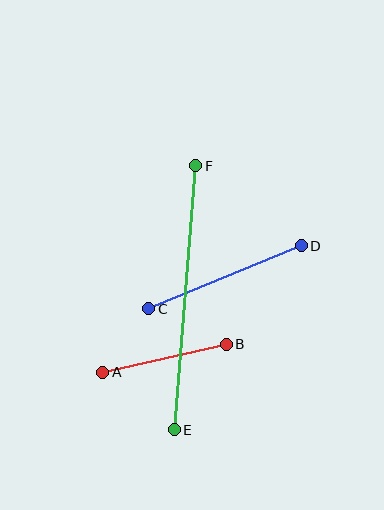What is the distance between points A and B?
The distance is approximately 127 pixels.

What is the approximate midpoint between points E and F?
The midpoint is at approximately (185, 298) pixels.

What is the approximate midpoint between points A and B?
The midpoint is at approximately (165, 358) pixels.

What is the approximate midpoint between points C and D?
The midpoint is at approximately (225, 277) pixels.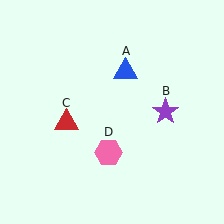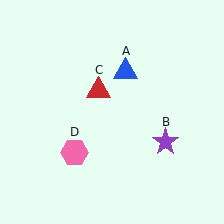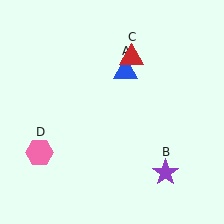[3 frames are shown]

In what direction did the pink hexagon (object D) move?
The pink hexagon (object D) moved left.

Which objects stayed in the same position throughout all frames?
Blue triangle (object A) remained stationary.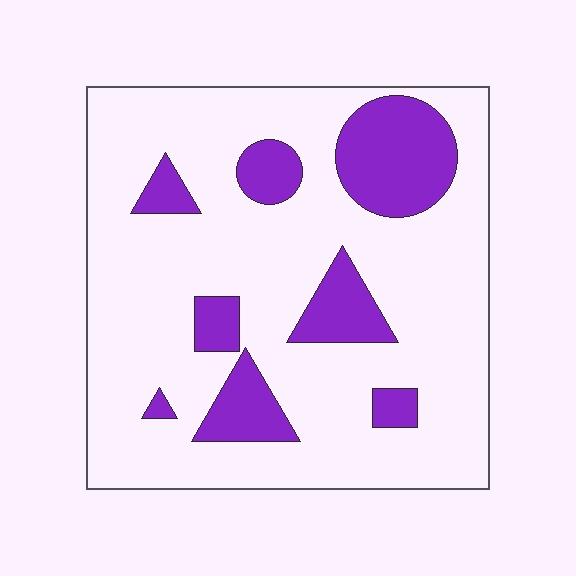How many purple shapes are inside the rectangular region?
8.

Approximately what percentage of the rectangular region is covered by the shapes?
Approximately 20%.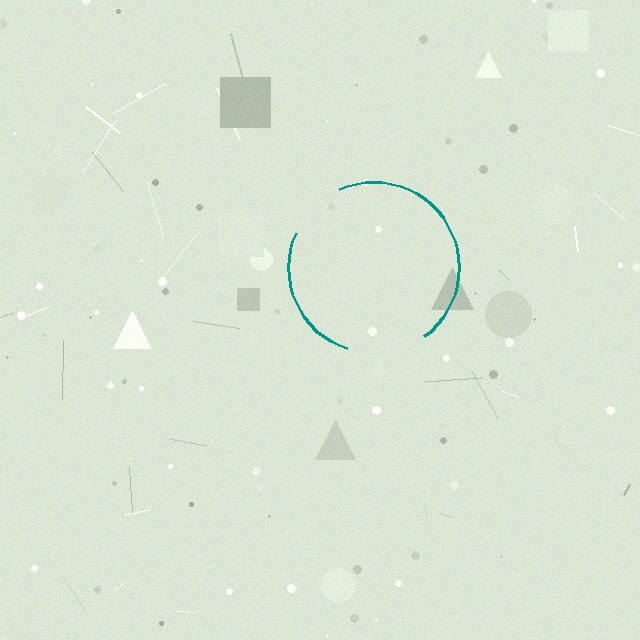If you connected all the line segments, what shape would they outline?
They would outline a circle.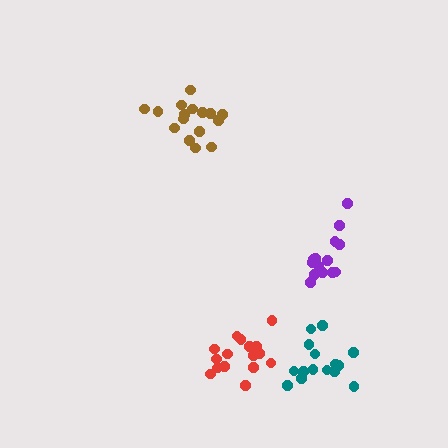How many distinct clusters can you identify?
There are 4 distinct clusters.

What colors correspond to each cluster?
The clusters are colored: red, purple, teal, brown.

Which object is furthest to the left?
The brown cluster is leftmost.